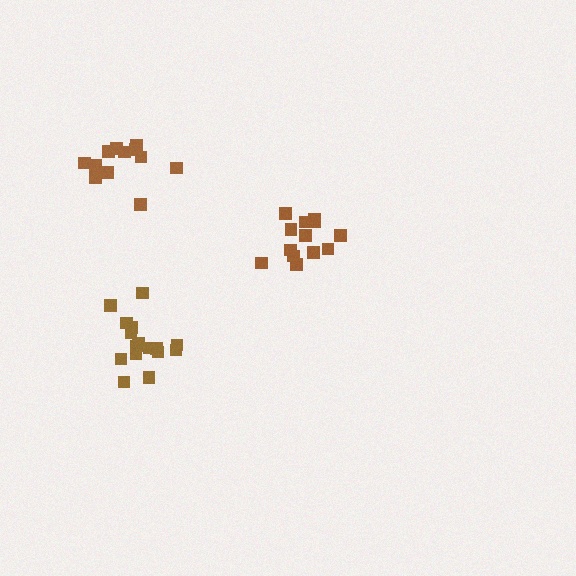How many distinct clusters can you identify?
There are 3 distinct clusters.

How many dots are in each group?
Group 1: 13 dots, Group 2: 12 dots, Group 3: 16 dots (41 total).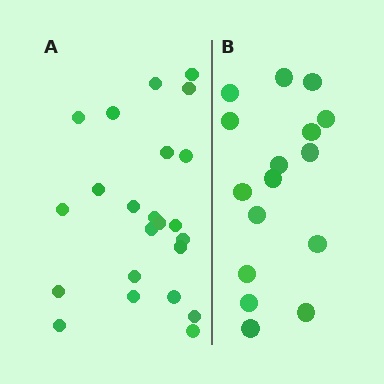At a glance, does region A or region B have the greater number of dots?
Region A (the left region) has more dots.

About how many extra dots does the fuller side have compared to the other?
Region A has roughly 8 or so more dots than region B.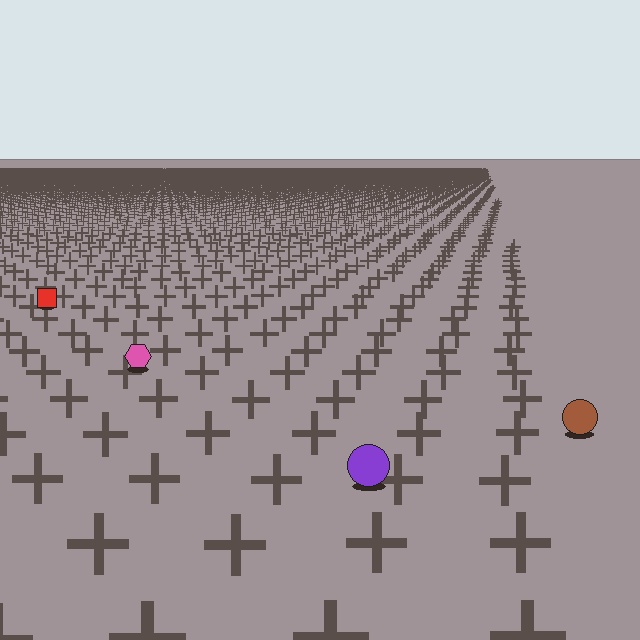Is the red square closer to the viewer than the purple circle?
No. The purple circle is closer — you can tell from the texture gradient: the ground texture is coarser near it.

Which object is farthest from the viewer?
The red square is farthest from the viewer. It appears smaller and the ground texture around it is denser.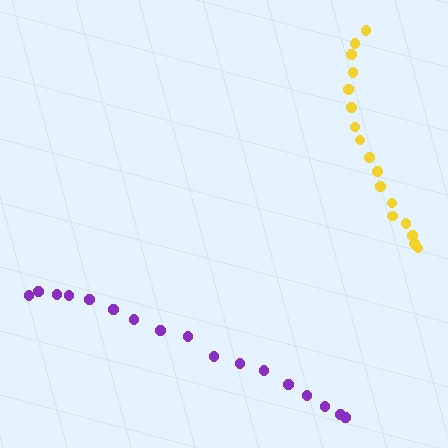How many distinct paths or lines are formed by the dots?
There are 2 distinct paths.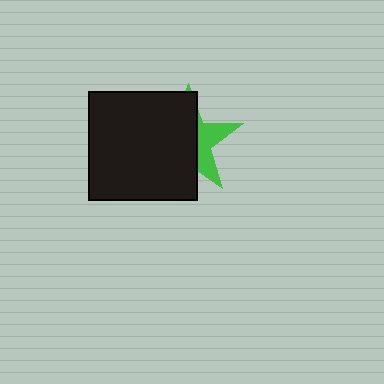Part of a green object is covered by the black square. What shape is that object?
It is a star.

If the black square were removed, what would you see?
You would see the complete green star.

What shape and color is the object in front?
The object in front is a black square.